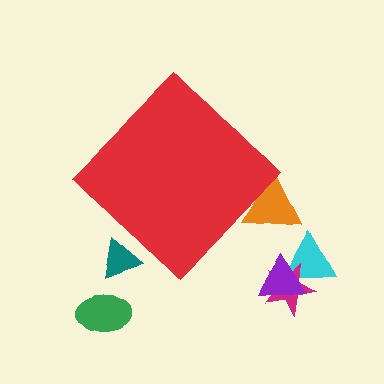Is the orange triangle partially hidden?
Yes, the orange triangle is partially hidden behind the red diamond.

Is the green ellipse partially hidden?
No, the green ellipse is fully visible.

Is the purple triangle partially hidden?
No, the purple triangle is fully visible.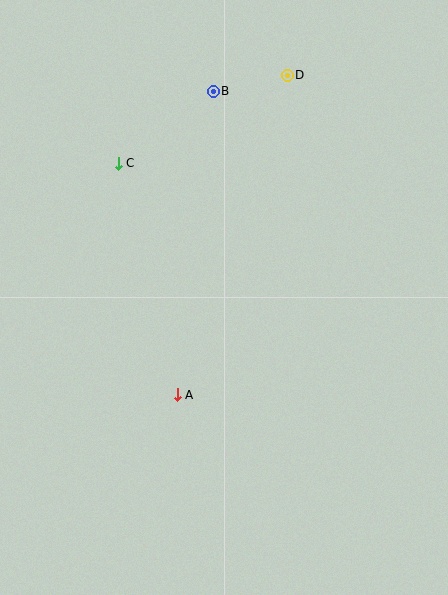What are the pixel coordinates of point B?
Point B is at (213, 92).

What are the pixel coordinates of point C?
Point C is at (118, 163).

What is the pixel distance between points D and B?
The distance between D and B is 76 pixels.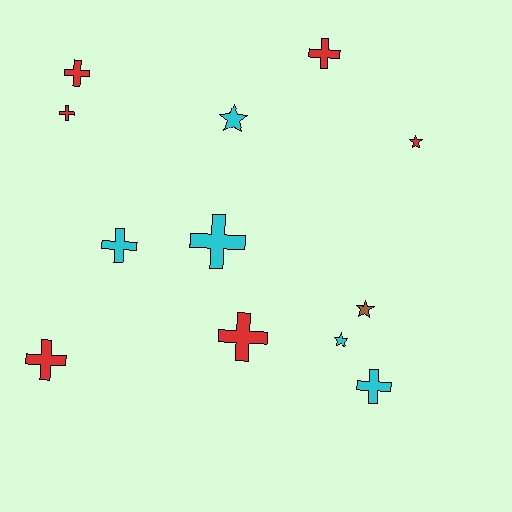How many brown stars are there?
There is 1 brown star.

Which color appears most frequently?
Red, with 6 objects.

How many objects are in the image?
There are 12 objects.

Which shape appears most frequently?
Cross, with 8 objects.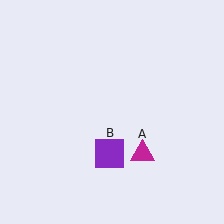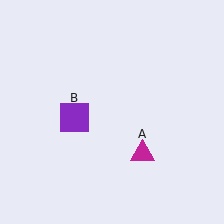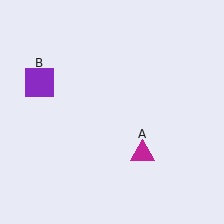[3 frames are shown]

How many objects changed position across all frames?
1 object changed position: purple square (object B).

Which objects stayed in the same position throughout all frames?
Magenta triangle (object A) remained stationary.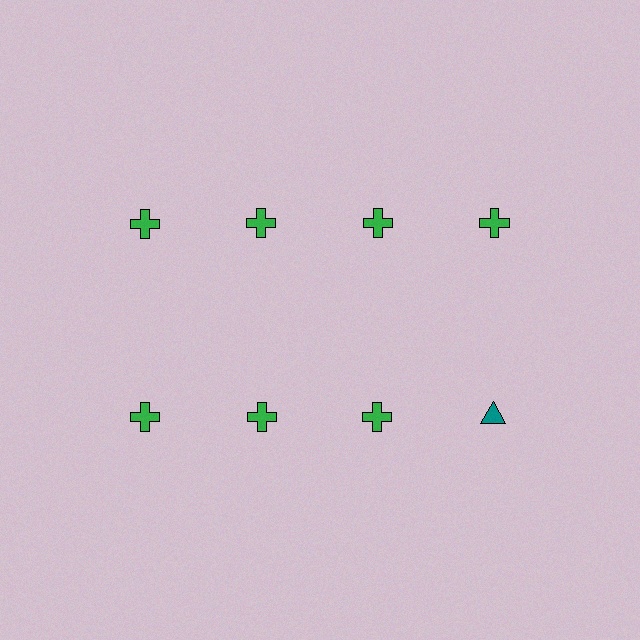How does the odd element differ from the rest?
It differs in both color (teal instead of green) and shape (triangle instead of cross).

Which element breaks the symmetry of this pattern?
The teal triangle in the second row, second from right column breaks the symmetry. All other shapes are green crosses.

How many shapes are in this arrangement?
There are 8 shapes arranged in a grid pattern.